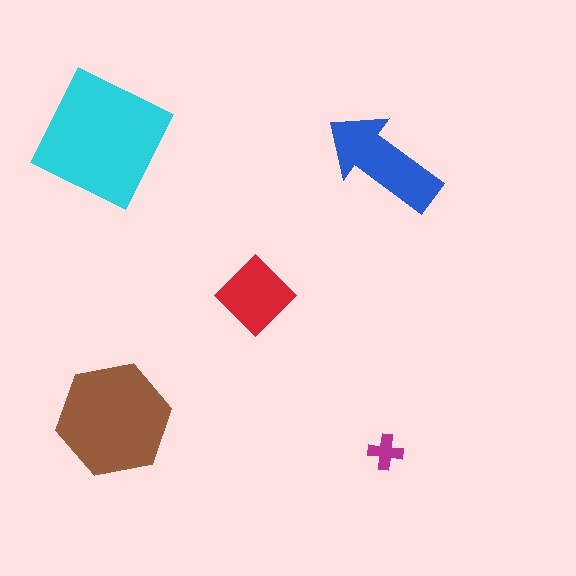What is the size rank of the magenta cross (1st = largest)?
5th.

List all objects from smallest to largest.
The magenta cross, the red diamond, the blue arrow, the brown hexagon, the cyan square.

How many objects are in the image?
There are 5 objects in the image.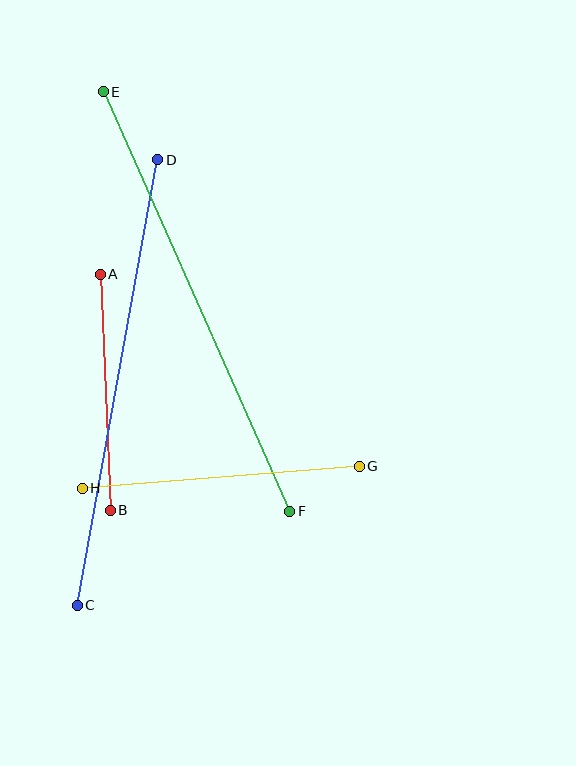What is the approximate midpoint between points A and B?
The midpoint is at approximately (105, 392) pixels.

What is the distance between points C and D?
The distance is approximately 453 pixels.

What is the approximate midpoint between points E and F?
The midpoint is at approximately (197, 302) pixels.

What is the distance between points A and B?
The distance is approximately 236 pixels.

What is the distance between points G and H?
The distance is approximately 278 pixels.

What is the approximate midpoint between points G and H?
The midpoint is at approximately (221, 477) pixels.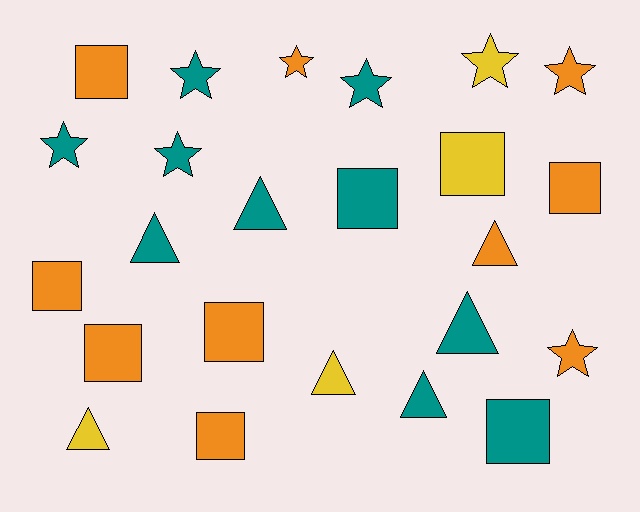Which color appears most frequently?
Teal, with 10 objects.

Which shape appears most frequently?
Square, with 9 objects.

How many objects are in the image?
There are 24 objects.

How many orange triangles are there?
There is 1 orange triangle.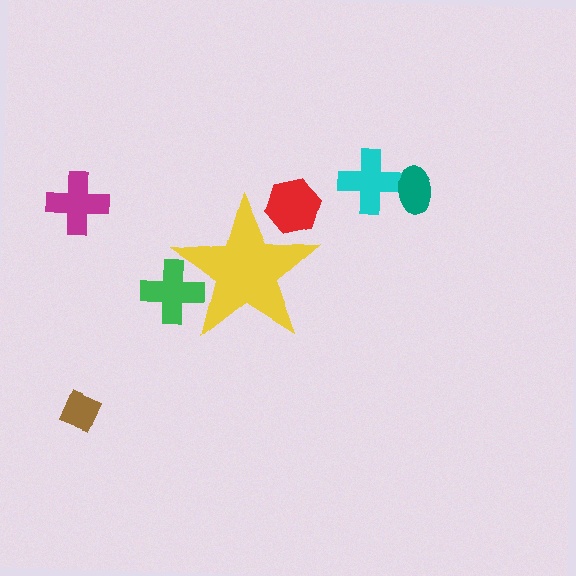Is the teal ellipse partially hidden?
No, the teal ellipse is fully visible.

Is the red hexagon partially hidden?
Yes, the red hexagon is partially hidden behind the yellow star.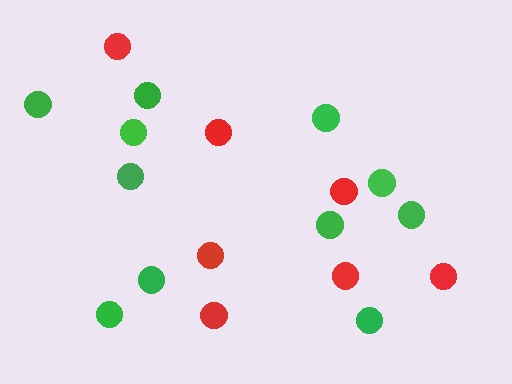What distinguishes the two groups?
There are 2 groups: one group of red circles (7) and one group of green circles (11).